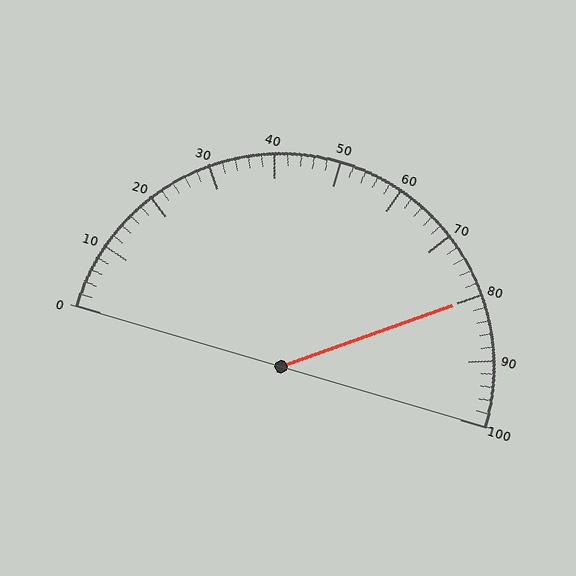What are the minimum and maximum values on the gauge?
The gauge ranges from 0 to 100.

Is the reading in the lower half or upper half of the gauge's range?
The reading is in the upper half of the range (0 to 100).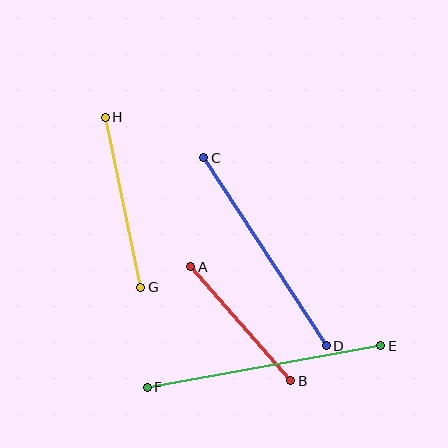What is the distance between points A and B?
The distance is approximately 152 pixels.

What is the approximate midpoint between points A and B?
The midpoint is at approximately (241, 324) pixels.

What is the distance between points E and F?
The distance is approximately 237 pixels.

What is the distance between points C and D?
The distance is approximately 224 pixels.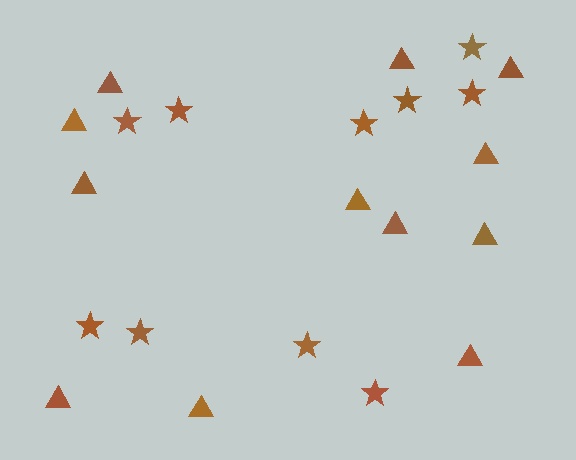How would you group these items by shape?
There are 2 groups: one group of stars (10) and one group of triangles (12).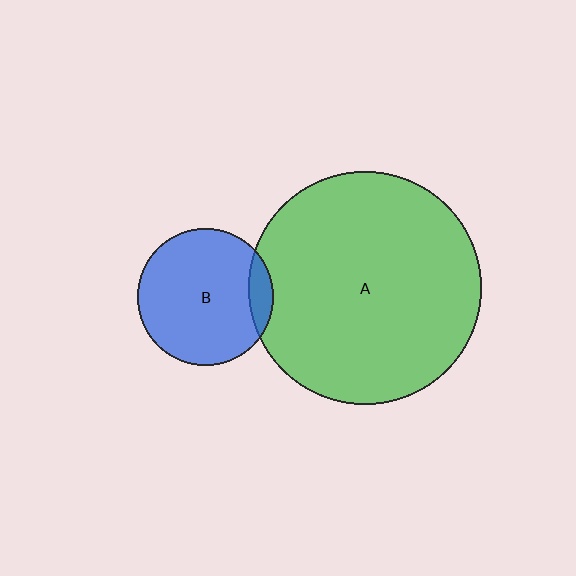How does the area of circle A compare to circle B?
Approximately 2.9 times.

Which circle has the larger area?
Circle A (green).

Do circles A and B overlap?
Yes.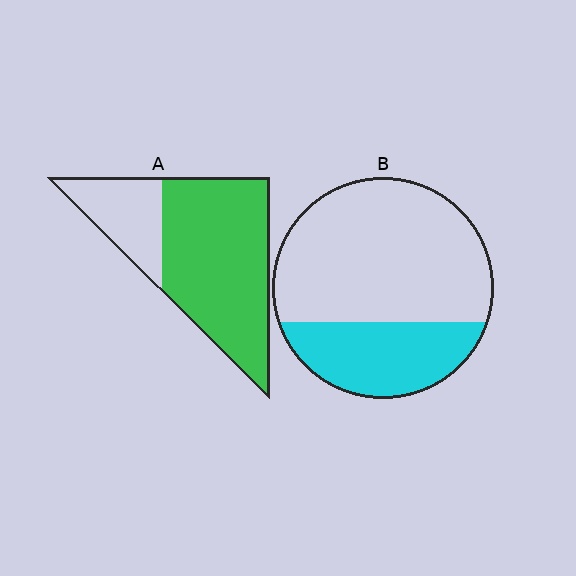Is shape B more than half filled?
No.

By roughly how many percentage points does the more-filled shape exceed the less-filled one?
By roughly 40 percentage points (A over B).